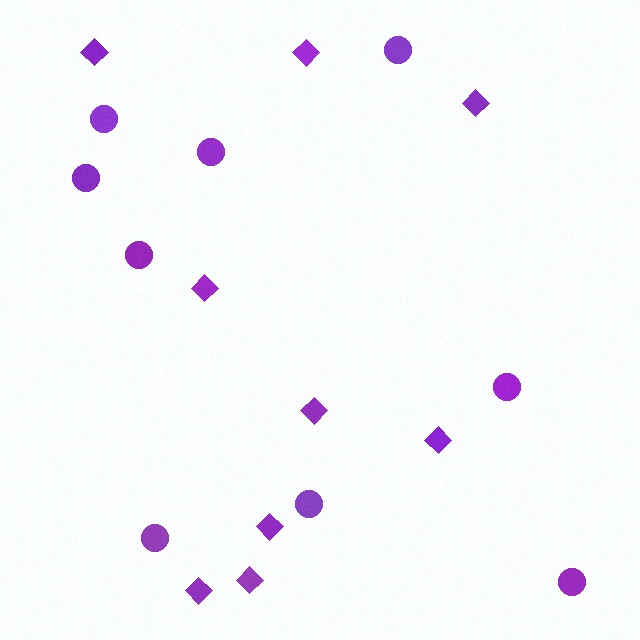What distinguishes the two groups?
There are 2 groups: one group of circles (9) and one group of diamonds (9).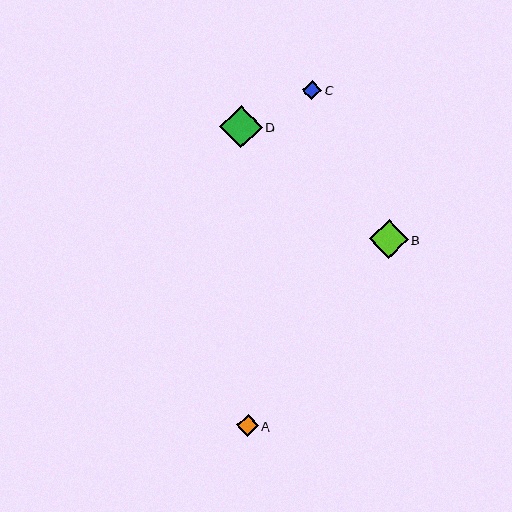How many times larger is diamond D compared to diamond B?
Diamond D is approximately 1.1 times the size of diamond B.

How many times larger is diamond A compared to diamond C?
Diamond A is approximately 1.2 times the size of diamond C.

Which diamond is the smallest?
Diamond C is the smallest with a size of approximately 19 pixels.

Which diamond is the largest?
Diamond D is the largest with a size of approximately 43 pixels.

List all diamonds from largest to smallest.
From largest to smallest: D, B, A, C.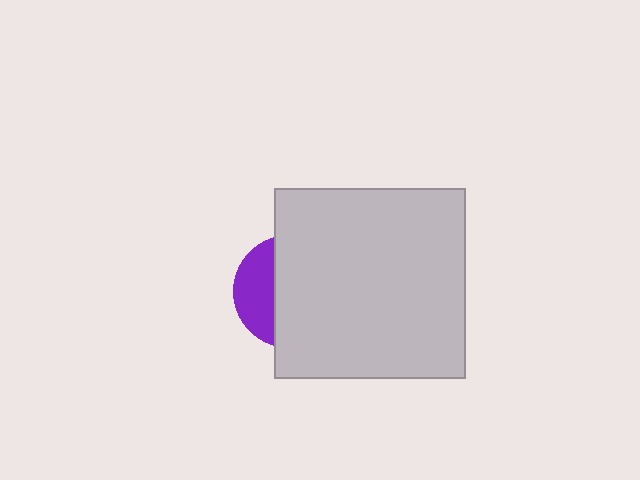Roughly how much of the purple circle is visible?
A small part of it is visible (roughly 32%).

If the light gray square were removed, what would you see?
You would see the complete purple circle.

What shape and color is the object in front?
The object in front is a light gray square.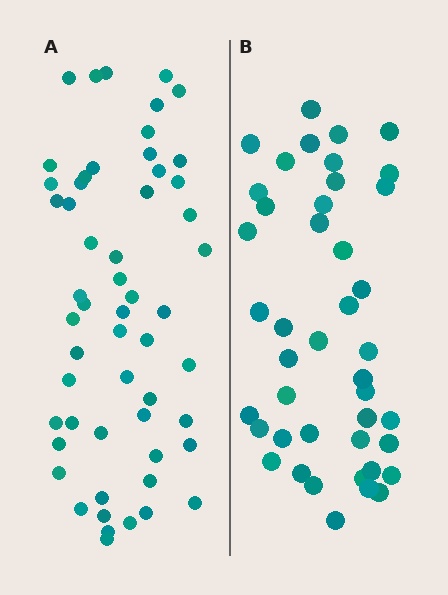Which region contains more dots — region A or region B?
Region A (the left region) has more dots.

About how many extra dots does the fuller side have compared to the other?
Region A has roughly 12 or so more dots than region B.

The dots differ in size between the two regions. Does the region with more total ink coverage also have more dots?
No. Region B has more total ink coverage because its dots are larger, but region A actually contains more individual dots. Total area can be misleading — the number of items is what matters here.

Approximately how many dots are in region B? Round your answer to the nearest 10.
About 40 dots. (The exact count is 43, which rounds to 40.)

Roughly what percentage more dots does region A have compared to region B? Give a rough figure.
About 30% more.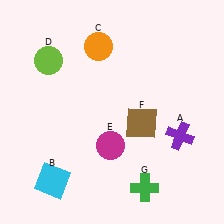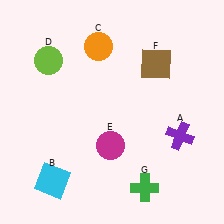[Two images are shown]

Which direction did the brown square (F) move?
The brown square (F) moved up.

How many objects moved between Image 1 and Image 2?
1 object moved between the two images.